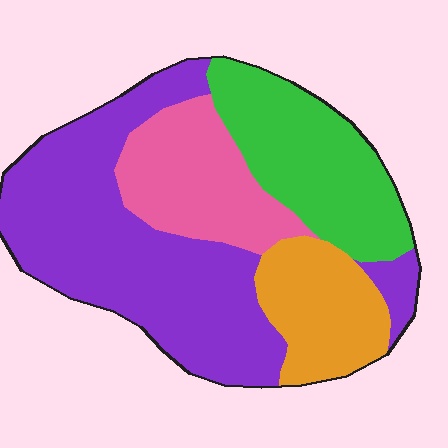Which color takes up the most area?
Purple, at roughly 45%.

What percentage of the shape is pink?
Pink takes up about one sixth (1/6) of the shape.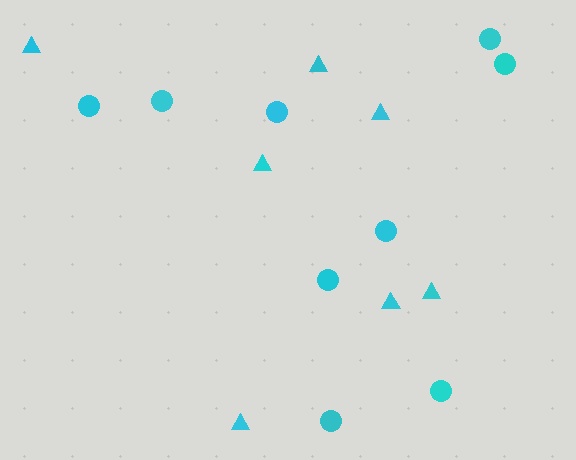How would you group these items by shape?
There are 2 groups: one group of triangles (7) and one group of circles (9).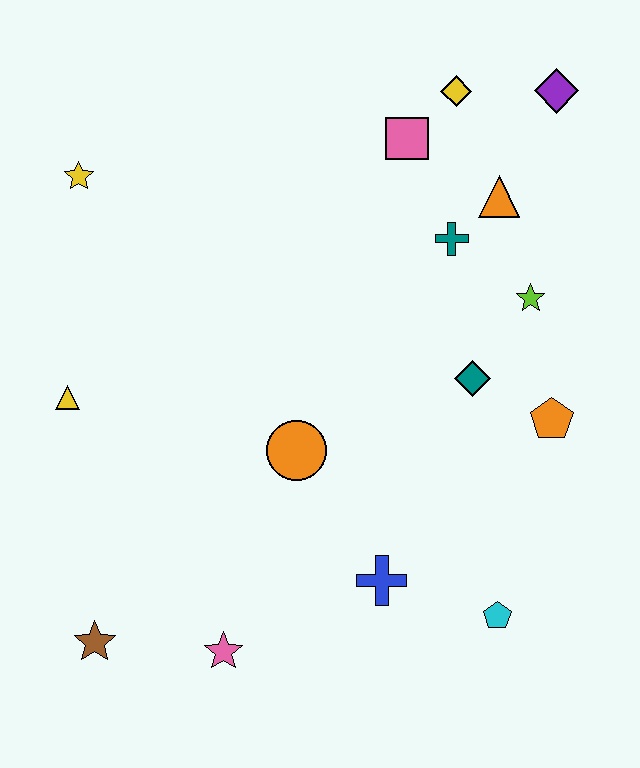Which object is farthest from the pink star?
The purple diamond is farthest from the pink star.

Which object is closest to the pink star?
The brown star is closest to the pink star.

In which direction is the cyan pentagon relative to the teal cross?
The cyan pentagon is below the teal cross.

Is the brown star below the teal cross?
Yes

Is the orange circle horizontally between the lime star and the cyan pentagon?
No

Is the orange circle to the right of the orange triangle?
No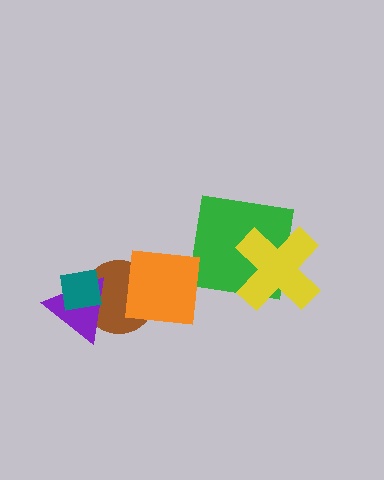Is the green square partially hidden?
Yes, it is partially covered by another shape.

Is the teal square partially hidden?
No, no other shape covers it.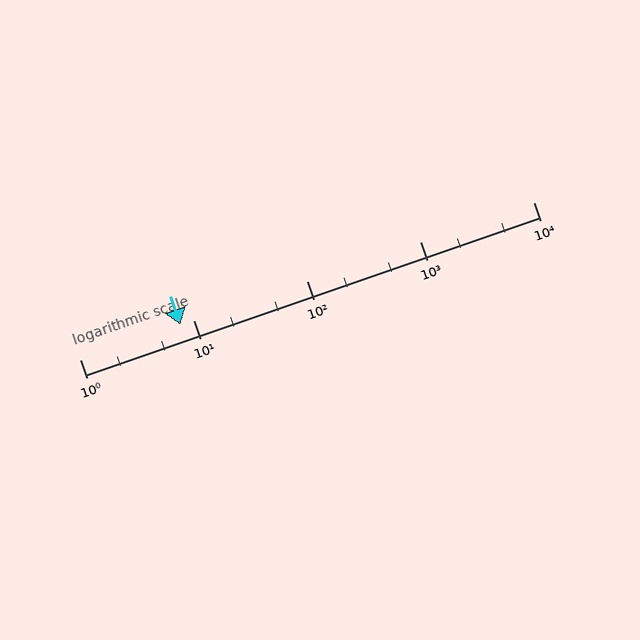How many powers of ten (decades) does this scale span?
The scale spans 4 decades, from 1 to 10000.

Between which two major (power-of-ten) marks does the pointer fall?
The pointer is between 1 and 10.